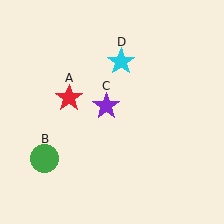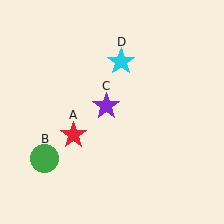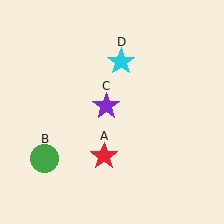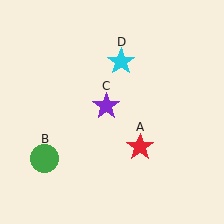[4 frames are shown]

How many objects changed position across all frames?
1 object changed position: red star (object A).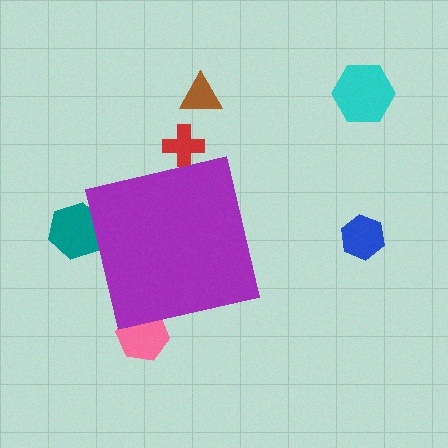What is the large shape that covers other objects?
A purple square.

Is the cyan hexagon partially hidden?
No, the cyan hexagon is fully visible.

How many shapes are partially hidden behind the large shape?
3 shapes are partially hidden.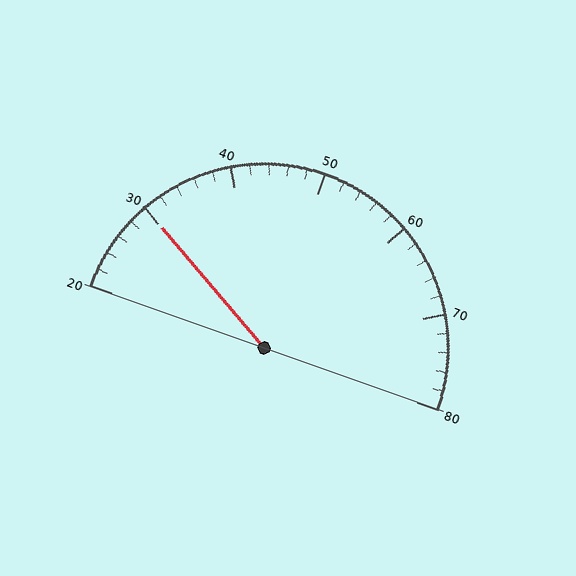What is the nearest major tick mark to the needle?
The nearest major tick mark is 30.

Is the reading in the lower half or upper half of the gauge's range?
The reading is in the lower half of the range (20 to 80).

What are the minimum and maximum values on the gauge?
The gauge ranges from 20 to 80.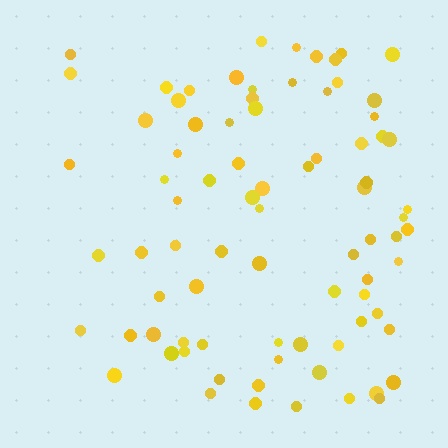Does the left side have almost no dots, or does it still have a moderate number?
Still a moderate number, just noticeably fewer than the right.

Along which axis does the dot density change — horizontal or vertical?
Horizontal.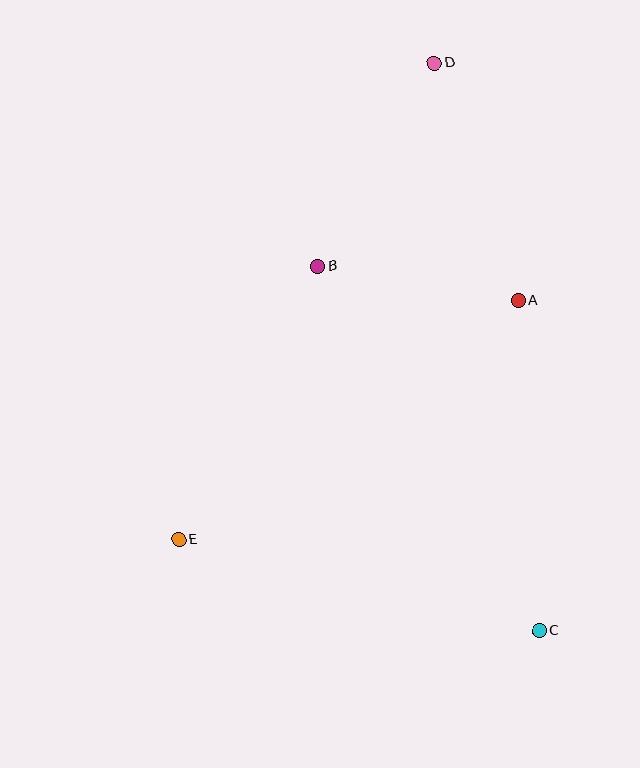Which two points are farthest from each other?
Points C and D are farthest from each other.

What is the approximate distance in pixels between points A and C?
The distance between A and C is approximately 331 pixels.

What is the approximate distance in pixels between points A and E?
The distance between A and E is approximately 415 pixels.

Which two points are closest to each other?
Points A and B are closest to each other.